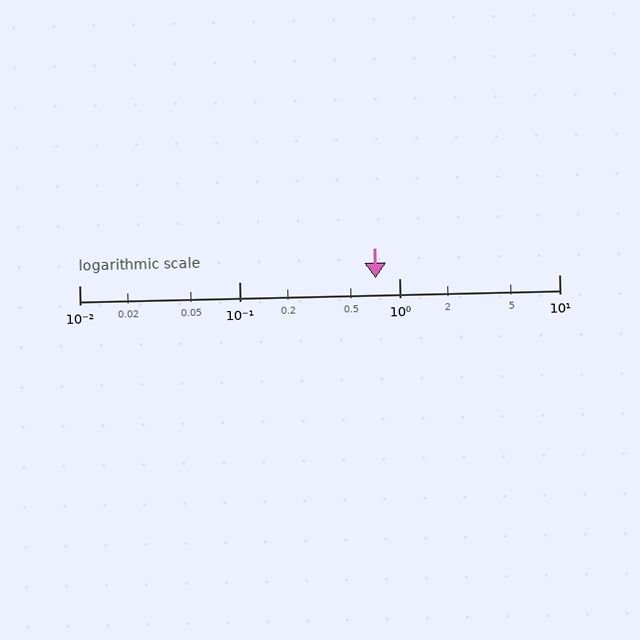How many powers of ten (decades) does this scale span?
The scale spans 3 decades, from 0.01 to 10.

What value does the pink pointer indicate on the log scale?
The pointer indicates approximately 0.71.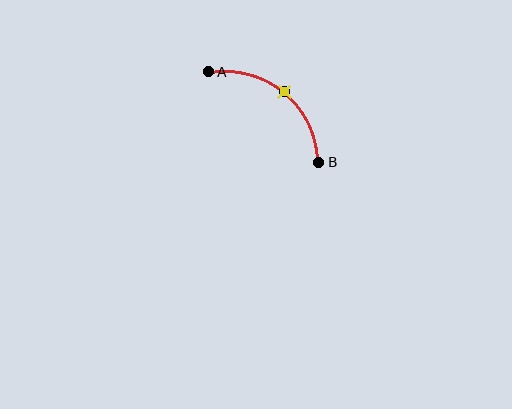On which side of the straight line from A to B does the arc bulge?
The arc bulges above and to the right of the straight line connecting A and B.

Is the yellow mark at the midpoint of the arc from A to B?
Yes. The yellow mark lies on the arc at equal arc-length from both A and B — it is the arc midpoint.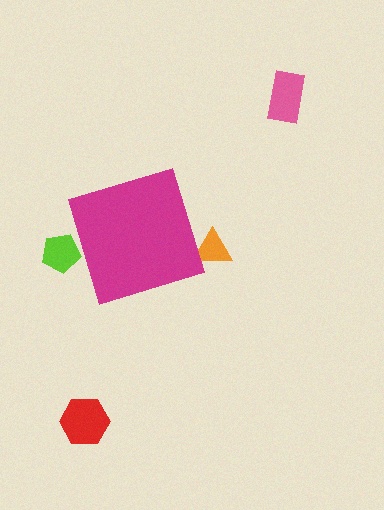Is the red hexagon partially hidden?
No, the red hexagon is fully visible.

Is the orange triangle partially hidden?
Yes, the orange triangle is partially hidden behind the magenta diamond.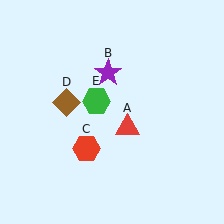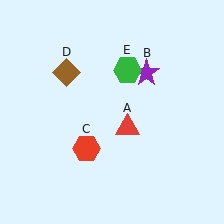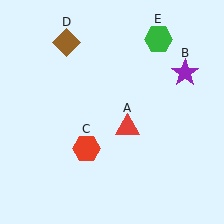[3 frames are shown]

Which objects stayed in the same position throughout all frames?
Red triangle (object A) and red hexagon (object C) remained stationary.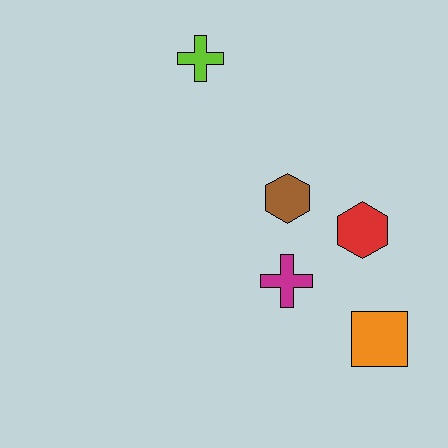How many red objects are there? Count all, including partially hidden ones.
There is 1 red object.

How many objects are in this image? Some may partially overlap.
There are 5 objects.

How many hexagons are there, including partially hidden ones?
There are 2 hexagons.